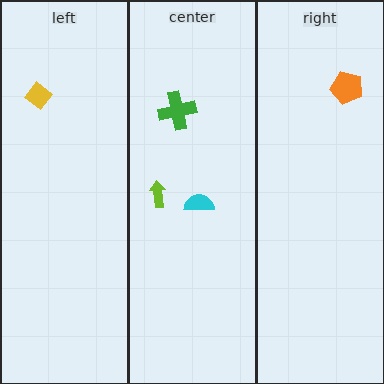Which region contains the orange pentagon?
The right region.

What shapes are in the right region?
The orange pentagon.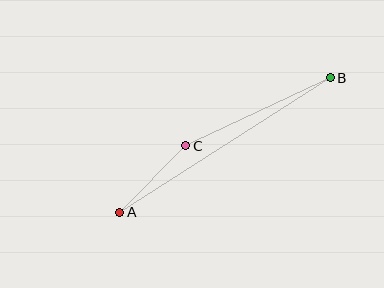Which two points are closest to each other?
Points A and C are closest to each other.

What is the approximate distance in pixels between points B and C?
The distance between B and C is approximately 159 pixels.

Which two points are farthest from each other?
Points A and B are farthest from each other.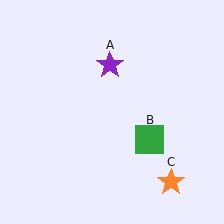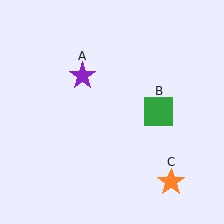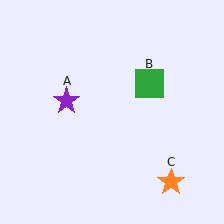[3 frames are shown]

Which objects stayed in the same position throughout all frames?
Orange star (object C) remained stationary.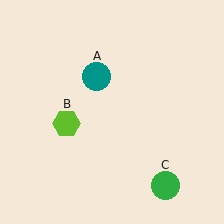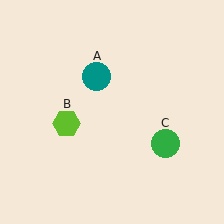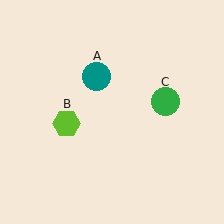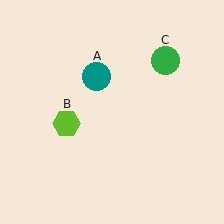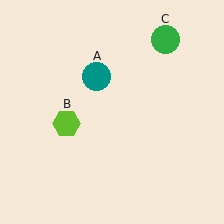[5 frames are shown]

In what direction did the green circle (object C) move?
The green circle (object C) moved up.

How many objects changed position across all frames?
1 object changed position: green circle (object C).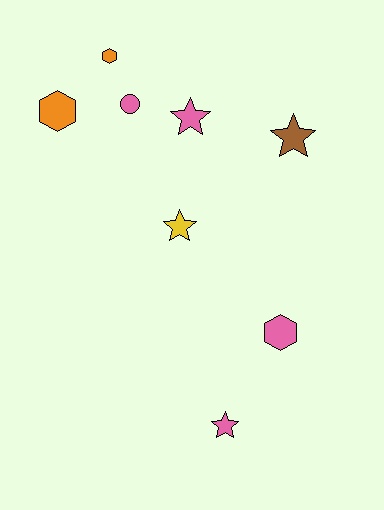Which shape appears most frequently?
Star, with 4 objects.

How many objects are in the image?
There are 8 objects.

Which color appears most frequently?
Pink, with 4 objects.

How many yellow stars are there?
There is 1 yellow star.